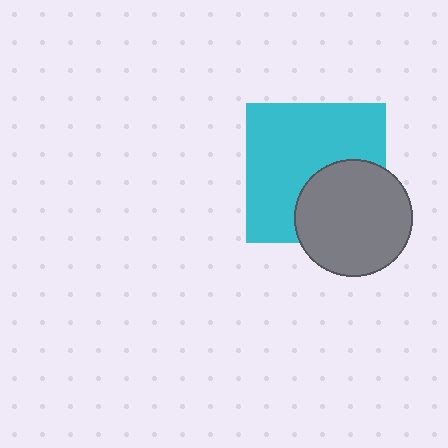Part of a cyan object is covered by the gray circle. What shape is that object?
It is a square.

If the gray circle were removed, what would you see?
You would see the complete cyan square.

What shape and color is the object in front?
The object in front is a gray circle.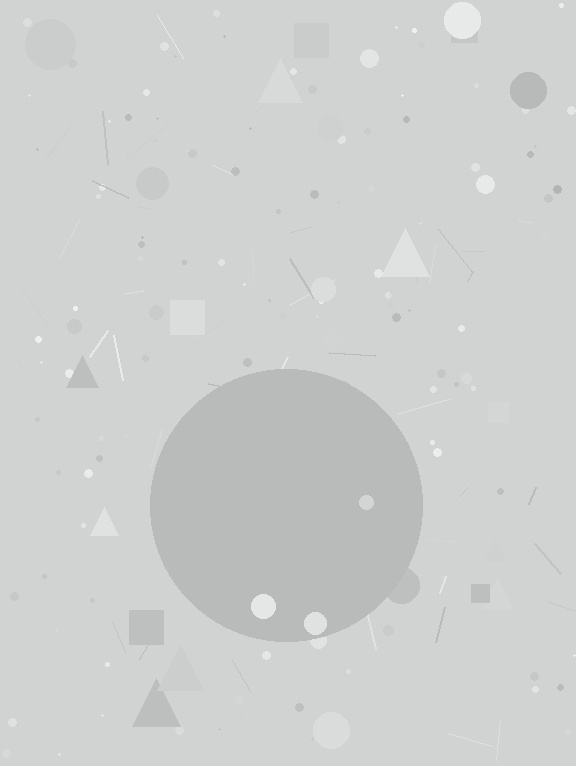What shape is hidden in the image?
A circle is hidden in the image.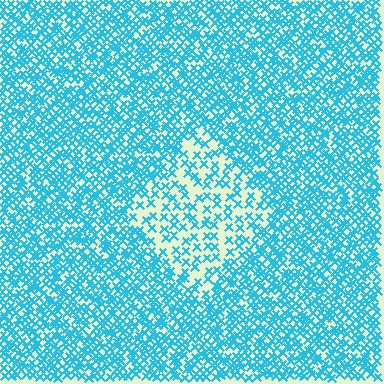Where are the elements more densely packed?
The elements are more densely packed outside the diamond boundary.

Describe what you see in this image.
The image contains small cyan elements arranged at two different densities. A diamond-shaped region is visible where the elements are less densely packed than the surrounding area.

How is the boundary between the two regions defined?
The boundary is defined by a change in element density (approximately 2.3x ratio). All elements are the same color, size, and shape.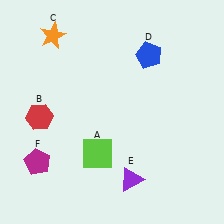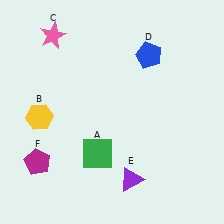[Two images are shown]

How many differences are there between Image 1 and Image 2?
There are 3 differences between the two images.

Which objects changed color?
A changed from lime to green. B changed from red to yellow. C changed from orange to pink.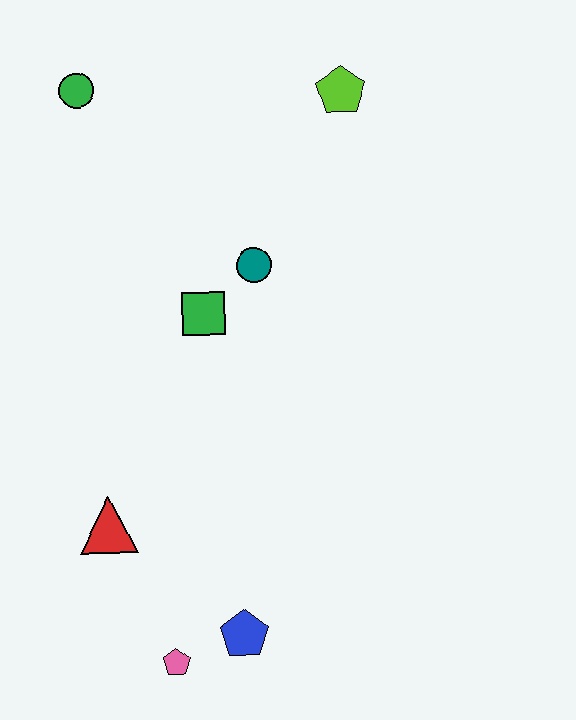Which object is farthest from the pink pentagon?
The lime pentagon is farthest from the pink pentagon.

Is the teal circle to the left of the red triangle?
No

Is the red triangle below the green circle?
Yes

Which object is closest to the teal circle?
The green square is closest to the teal circle.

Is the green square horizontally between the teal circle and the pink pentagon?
Yes